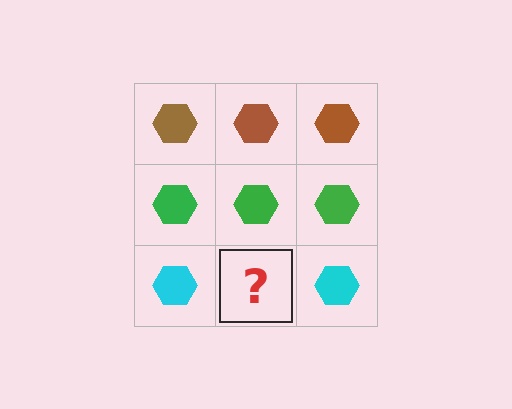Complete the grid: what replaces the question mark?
The question mark should be replaced with a cyan hexagon.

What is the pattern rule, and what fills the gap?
The rule is that each row has a consistent color. The gap should be filled with a cyan hexagon.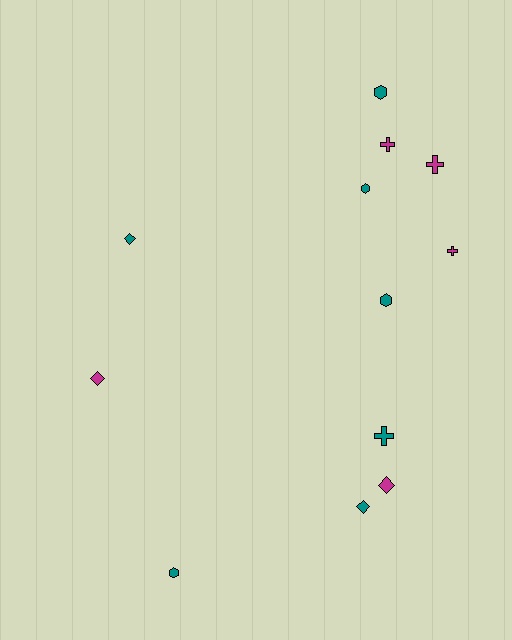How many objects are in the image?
There are 12 objects.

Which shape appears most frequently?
Hexagon, with 4 objects.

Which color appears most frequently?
Teal, with 7 objects.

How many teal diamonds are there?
There are 2 teal diamonds.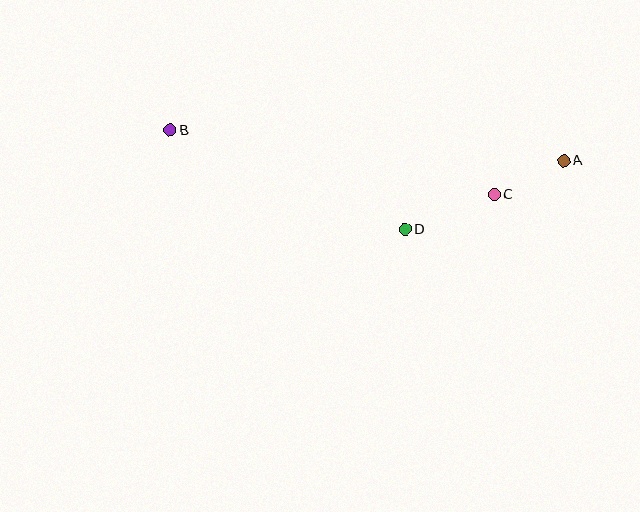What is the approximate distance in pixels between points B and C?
The distance between B and C is approximately 331 pixels.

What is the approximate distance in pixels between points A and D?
The distance between A and D is approximately 173 pixels.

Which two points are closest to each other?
Points A and C are closest to each other.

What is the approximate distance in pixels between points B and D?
The distance between B and D is approximately 255 pixels.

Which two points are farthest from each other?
Points A and B are farthest from each other.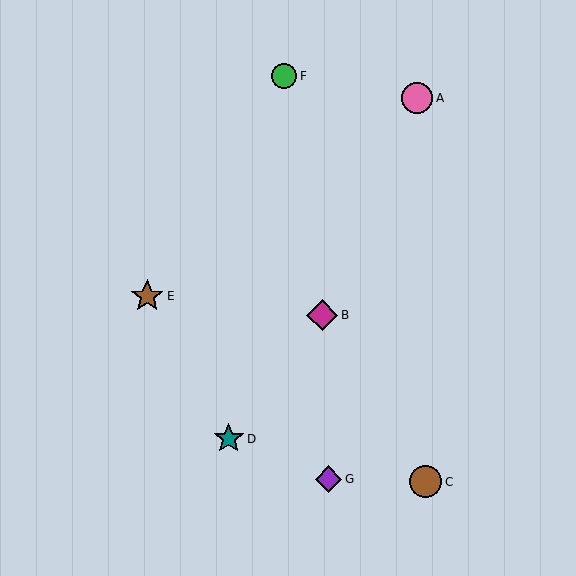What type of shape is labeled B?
Shape B is a magenta diamond.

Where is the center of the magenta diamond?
The center of the magenta diamond is at (322, 315).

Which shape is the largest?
The brown star (labeled E) is the largest.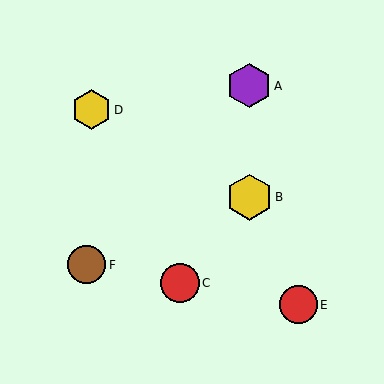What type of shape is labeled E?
Shape E is a red circle.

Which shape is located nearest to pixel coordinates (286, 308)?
The red circle (labeled E) at (298, 305) is nearest to that location.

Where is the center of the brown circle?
The center of the brown circle is at (87, 265).